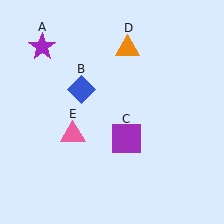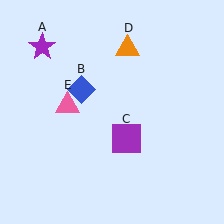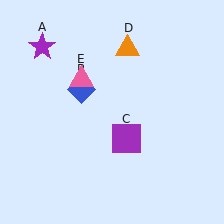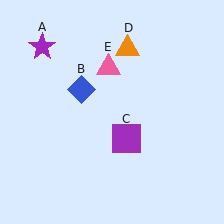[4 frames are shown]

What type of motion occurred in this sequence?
The pink triangle (object E) rotated clockwise around the center of the scene.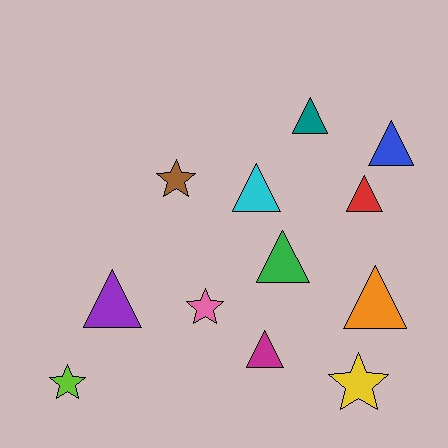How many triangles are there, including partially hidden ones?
There are 8 triangles.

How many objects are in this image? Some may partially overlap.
There are 12 objects.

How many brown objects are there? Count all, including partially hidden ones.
There is 1 brown object.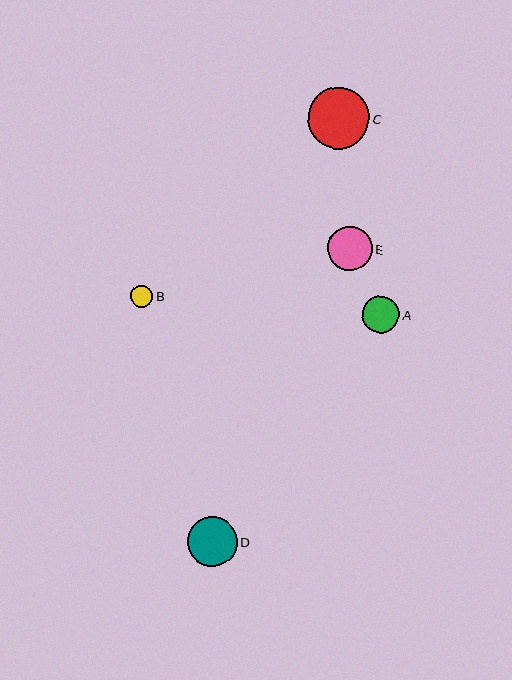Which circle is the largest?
Circle C is the largest with a size of approximately 61 pixels.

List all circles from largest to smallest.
From largest to smallest: C, D, E, A, B.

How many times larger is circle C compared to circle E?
Circle C is approximately 1.4 times the size of circle E.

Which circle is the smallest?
Circle B is the smallest with a size of approximately 23 pixels.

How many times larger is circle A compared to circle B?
Circle A is approximately 1.6 times the size of circle B.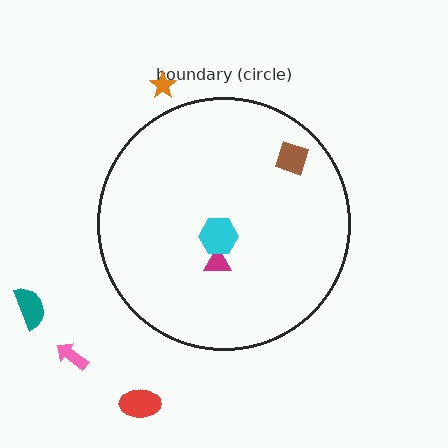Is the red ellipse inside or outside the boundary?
Outside.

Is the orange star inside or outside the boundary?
Outside.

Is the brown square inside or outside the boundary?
Inside.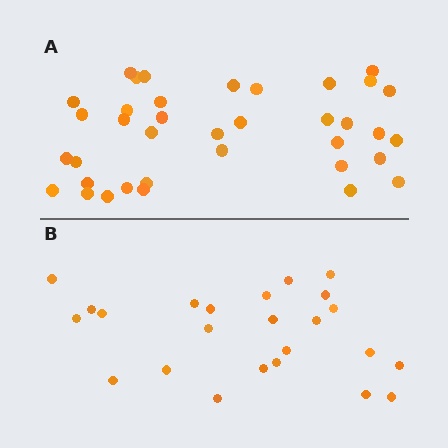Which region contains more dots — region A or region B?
Region A (the top region) has more dots.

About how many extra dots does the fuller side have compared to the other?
Region A has approximately 15 more dots than region B.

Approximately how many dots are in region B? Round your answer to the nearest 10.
About 20 dots. (The exact count is 24, which rounds to 20.)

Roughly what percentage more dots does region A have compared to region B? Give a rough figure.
About 55% more.